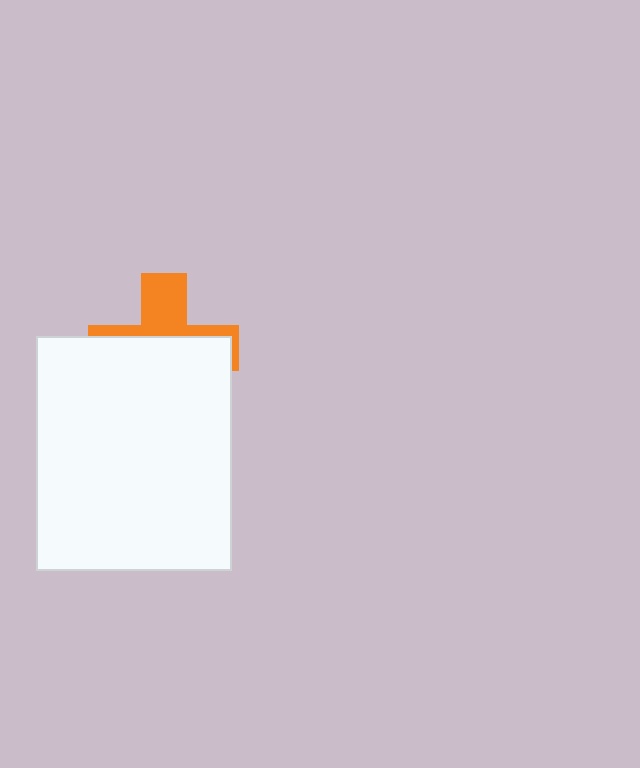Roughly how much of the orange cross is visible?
A small part of it is visible (roughly 36%).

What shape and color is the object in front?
The object in front is a white rectangle.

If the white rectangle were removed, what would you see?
You would see the complete orange cross.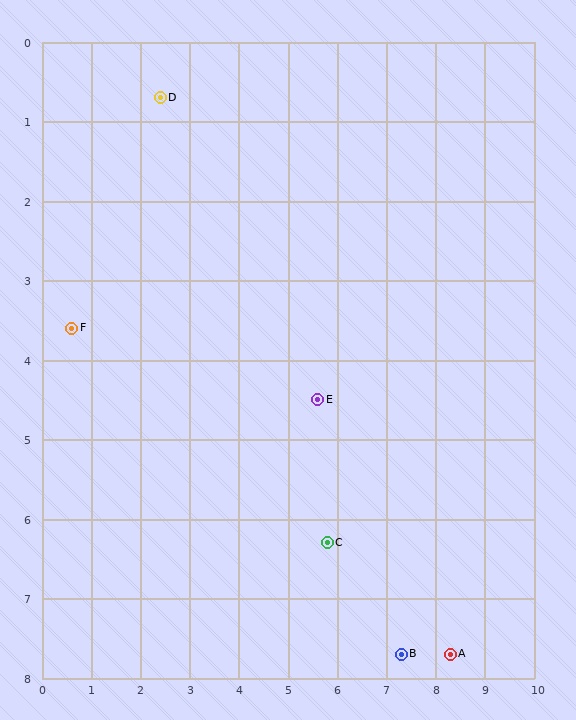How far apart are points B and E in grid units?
Points B and E are about 3.6 grid units apart.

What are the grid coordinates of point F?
Point F is at approximately (0.6, 3.6).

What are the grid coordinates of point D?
Point D is at approximately (2.4, 0.7).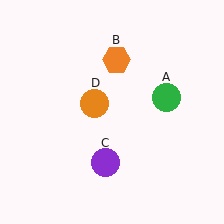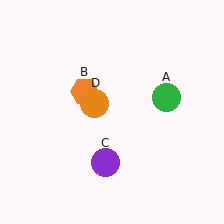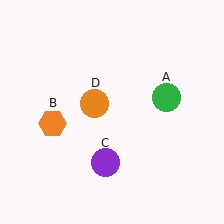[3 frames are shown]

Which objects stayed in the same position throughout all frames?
Green circle (object A) and purple circle (object C) and orange circle (object D) remained stationary.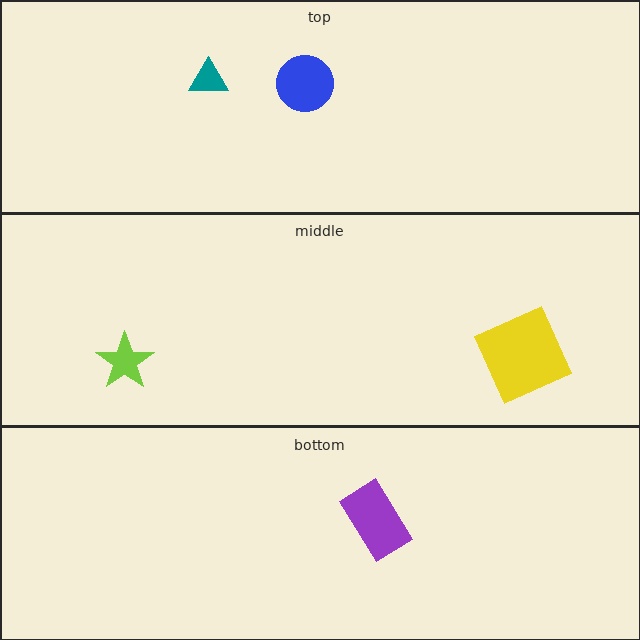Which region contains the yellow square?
The middle region.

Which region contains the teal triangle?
The top region.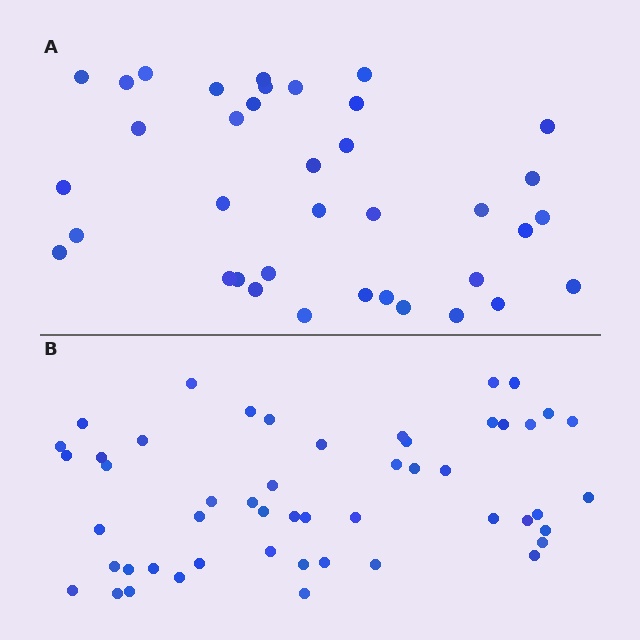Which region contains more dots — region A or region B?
Region B (the bottom region) has more dots.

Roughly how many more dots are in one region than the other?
Region B has approximately 15 more dots than region A.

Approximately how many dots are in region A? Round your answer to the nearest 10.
About 40 dots. (The exact count is 37, which rounds to 40.)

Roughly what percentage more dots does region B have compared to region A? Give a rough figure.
About 40% more.